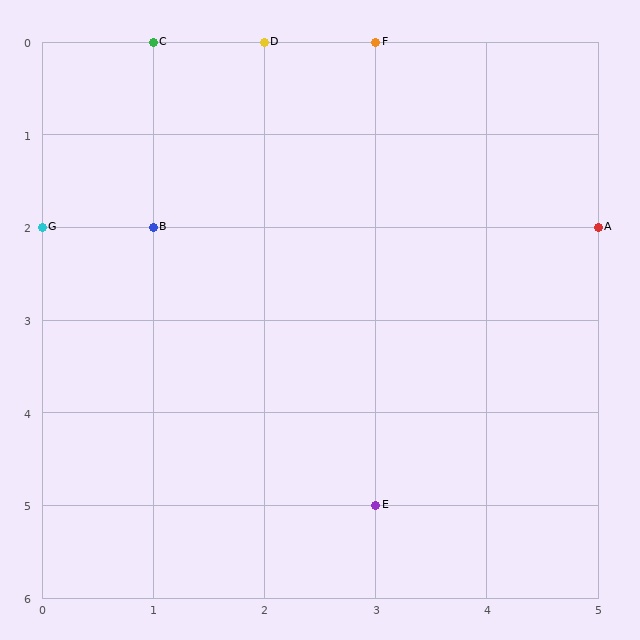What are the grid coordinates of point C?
Point C is at grid coordinates (1, 0).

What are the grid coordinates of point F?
Point F is at grid coordinates (3, 0).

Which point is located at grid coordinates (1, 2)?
Point B is at (1, 2).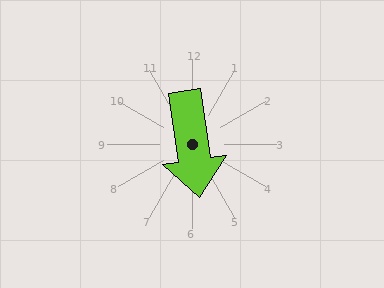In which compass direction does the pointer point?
South.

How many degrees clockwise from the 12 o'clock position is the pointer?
Approximately 172 degrees.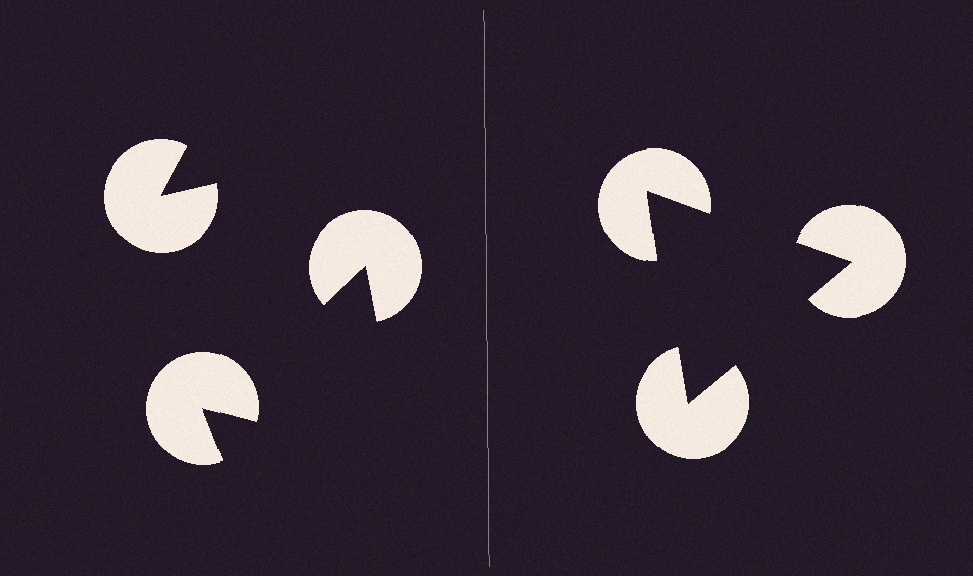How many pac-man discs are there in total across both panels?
6 — 3 on each side.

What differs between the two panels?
The pac-man discs are positioned identically on both sides; only the wedge orientations differ. On the right they align to a triangle; on the left they are misaligned.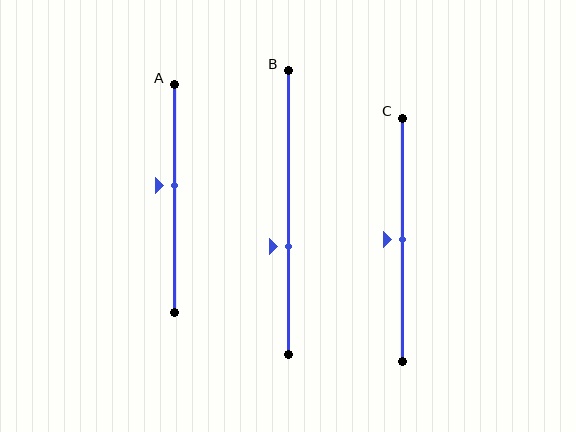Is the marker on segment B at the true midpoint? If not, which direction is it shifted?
No, the marker on segment B is shifted downward by about 12% of the segment length.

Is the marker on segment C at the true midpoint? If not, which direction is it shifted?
Yes, the marker on segment C is at the true midpoint.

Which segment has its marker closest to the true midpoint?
Segment C has its marker closest to the true midpoint.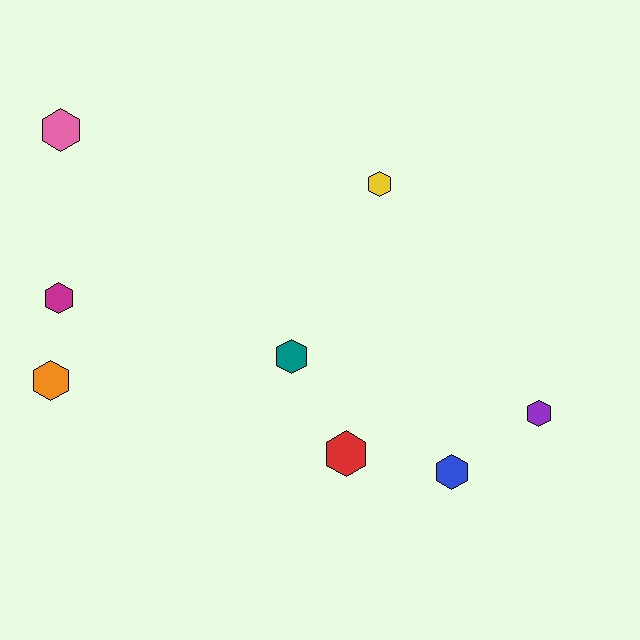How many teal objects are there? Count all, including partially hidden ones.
There is 1 teal object.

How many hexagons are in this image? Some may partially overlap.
There are 8 hexagons.